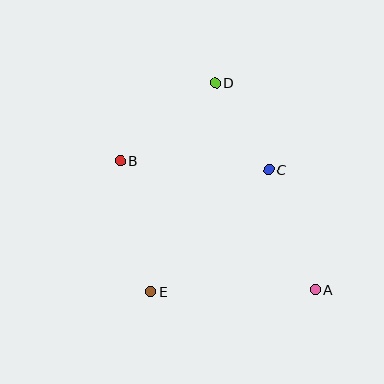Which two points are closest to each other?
Points C and D are closest to each other.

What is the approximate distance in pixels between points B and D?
The distance between B and D is approximately 123 pixels.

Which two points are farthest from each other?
Points A and B are farthest from each other.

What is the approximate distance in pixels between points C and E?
The distance between C and E is approximately 170 pixels.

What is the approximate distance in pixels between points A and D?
The distance between A and D is approximately 230 pixels.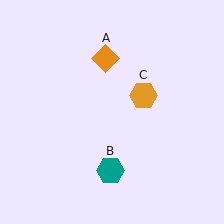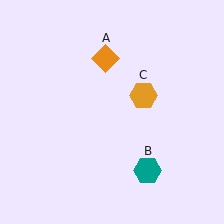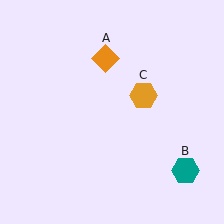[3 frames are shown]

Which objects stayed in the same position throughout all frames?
Orange diamond (object A) and orange hexagon (object C) remained stationary.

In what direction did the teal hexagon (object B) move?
The teal hexagon (object B) moved right.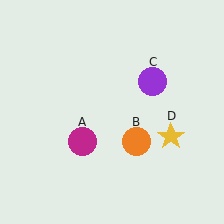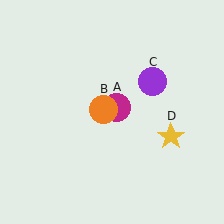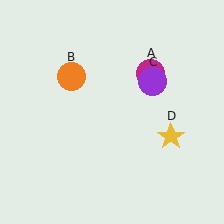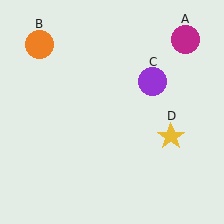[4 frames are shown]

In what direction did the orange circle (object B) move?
The orange circle (object B) moved up and to the left.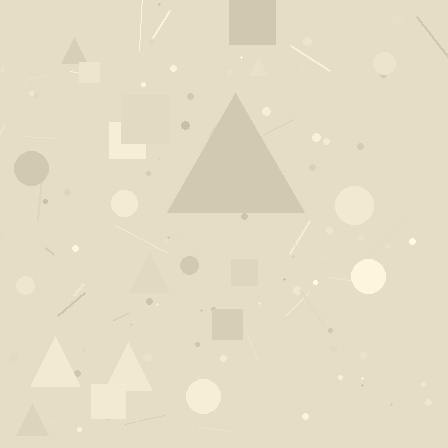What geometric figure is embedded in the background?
A triangle is embedded in the background.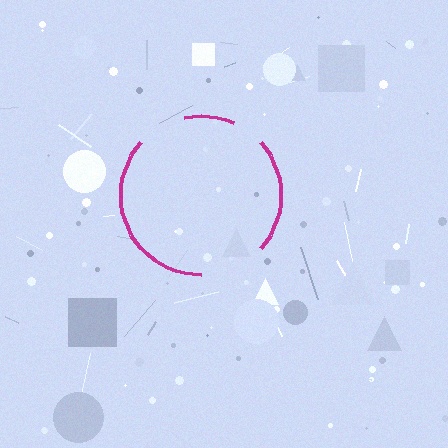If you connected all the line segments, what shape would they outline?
They would outline a circle.